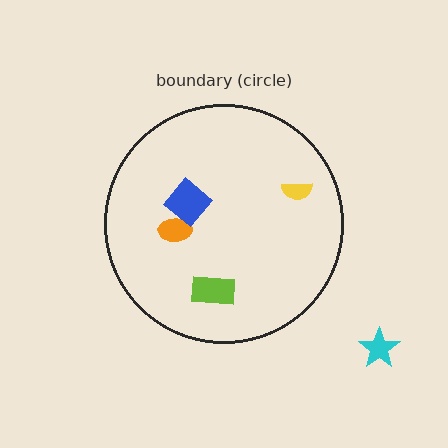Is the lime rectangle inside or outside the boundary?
Inside.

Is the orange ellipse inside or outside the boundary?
Inside.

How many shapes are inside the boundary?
4 inside, 1 outside.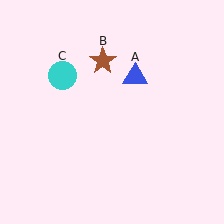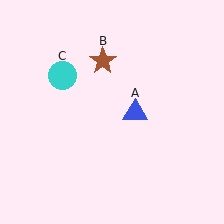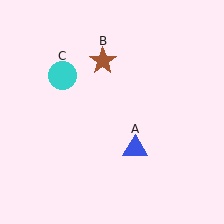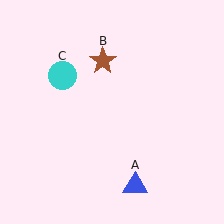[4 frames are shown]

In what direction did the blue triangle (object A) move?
The blue triangle (object A) moved down.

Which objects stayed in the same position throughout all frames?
Brown star (object B) and cyan circle (object C) remained stationary.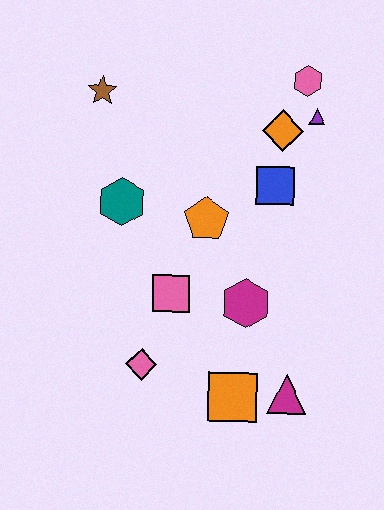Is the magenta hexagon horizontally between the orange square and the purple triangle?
Yes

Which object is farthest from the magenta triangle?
The brown star is farthest from the magenta triangle.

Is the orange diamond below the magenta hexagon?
No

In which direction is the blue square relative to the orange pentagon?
The blue square is to the right of the orange pentagon.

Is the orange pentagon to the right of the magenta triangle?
No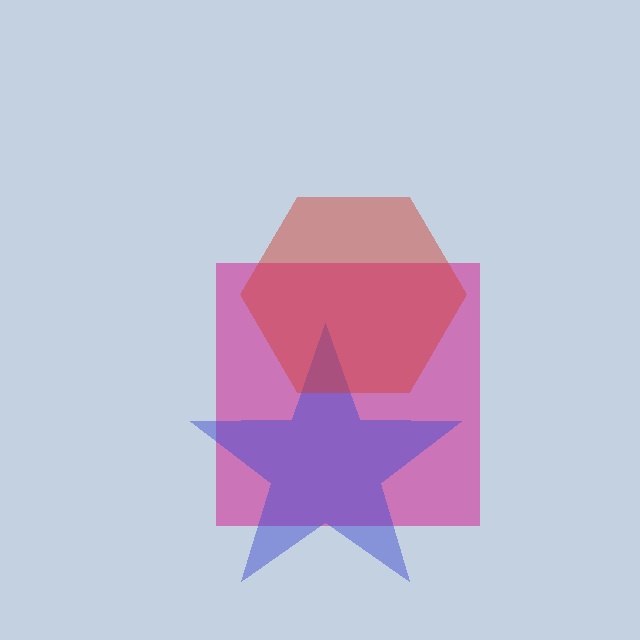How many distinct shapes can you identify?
There are 3 distinct shapes: a magenta square, a blue star, a red hexagon.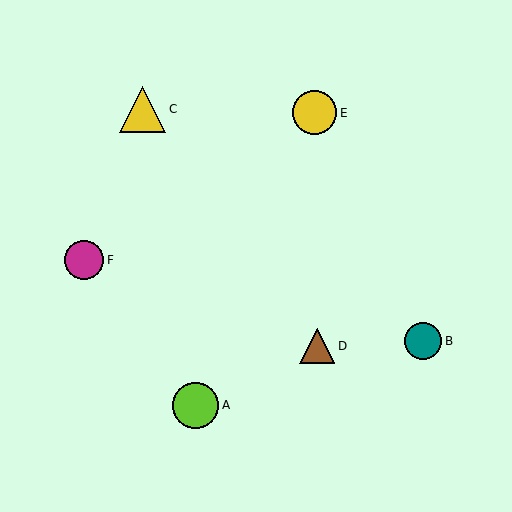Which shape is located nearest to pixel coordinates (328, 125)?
The yellow circle (labeled E) at (314, 113) is nearest to that location.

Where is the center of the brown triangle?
The center of the brown triangle is at (317, 346).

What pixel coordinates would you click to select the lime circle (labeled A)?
Click at (195, 405) to select the lime circle A.